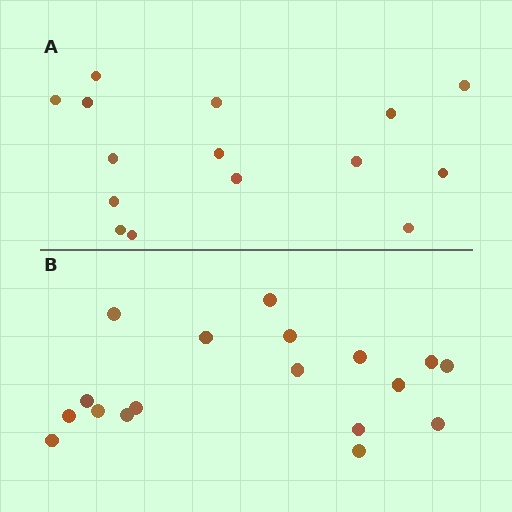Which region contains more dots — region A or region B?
Region B (the bottom region) has more dots.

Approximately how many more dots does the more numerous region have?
Region B has just a few more — roughly 2 or 3 more dots than region A.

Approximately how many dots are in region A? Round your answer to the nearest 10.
About 20 dots. (The exact count is 15, which rounds to 20.)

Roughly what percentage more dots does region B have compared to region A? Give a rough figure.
About 20% more.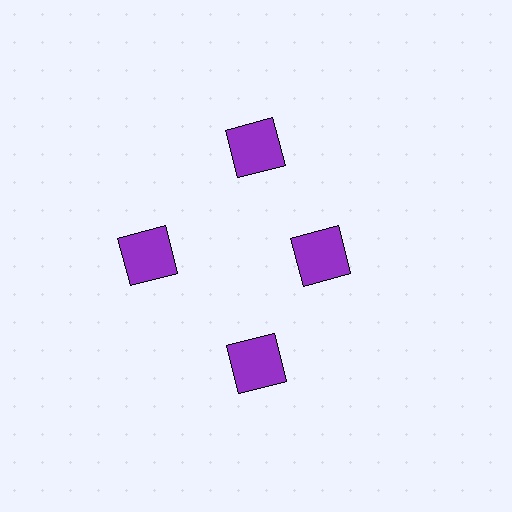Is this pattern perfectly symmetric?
No. The 4 purple squares are arranged in a ring, but one element near the 3 o'clock position is pulled inward toward the center, breaking the 4-fold rotational symmetry.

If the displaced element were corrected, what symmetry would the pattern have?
It would have 4-fold rotational symmetry — the pattern would map onto itself every 90 degrees.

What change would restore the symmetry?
The symmetry would be restored by moving it outward, back onto the ring so that all 4 squares sit at equal angles and equal distance from the center.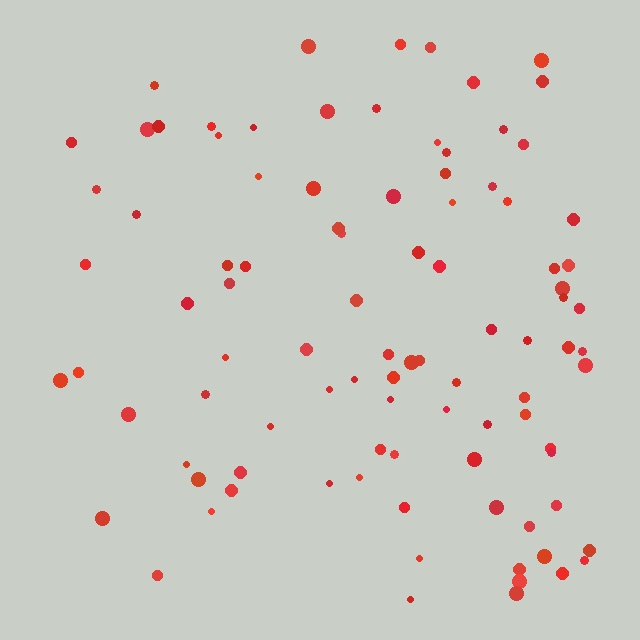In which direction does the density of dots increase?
From left to right, with the right side densest.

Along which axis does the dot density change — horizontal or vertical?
Horizontal.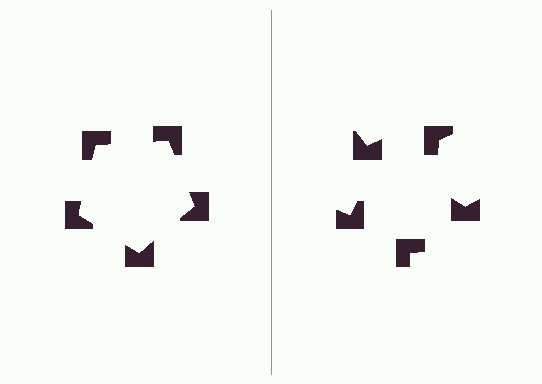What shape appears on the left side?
An illusory pentagon.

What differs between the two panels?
The notched squares are positioned identically on both sides; only the wedge orientations differ. On the left they align to a pentagon; on the right they are misaligned.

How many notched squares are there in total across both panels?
10 — 5 on each side.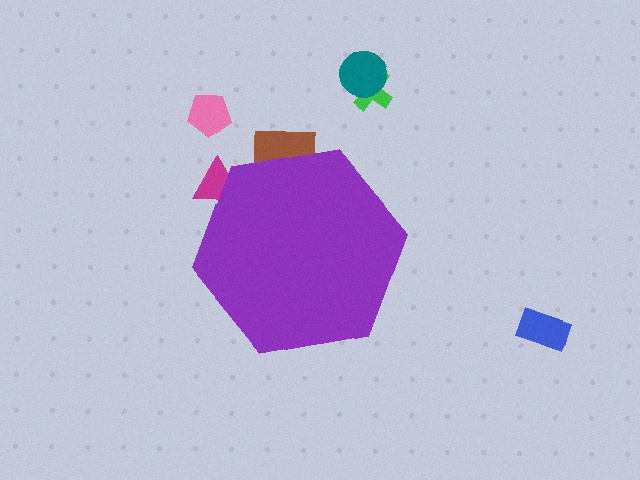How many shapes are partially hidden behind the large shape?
2 shapes are partially hidden.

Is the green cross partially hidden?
No, the green cross is fully visible.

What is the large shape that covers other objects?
A purple hexagon.